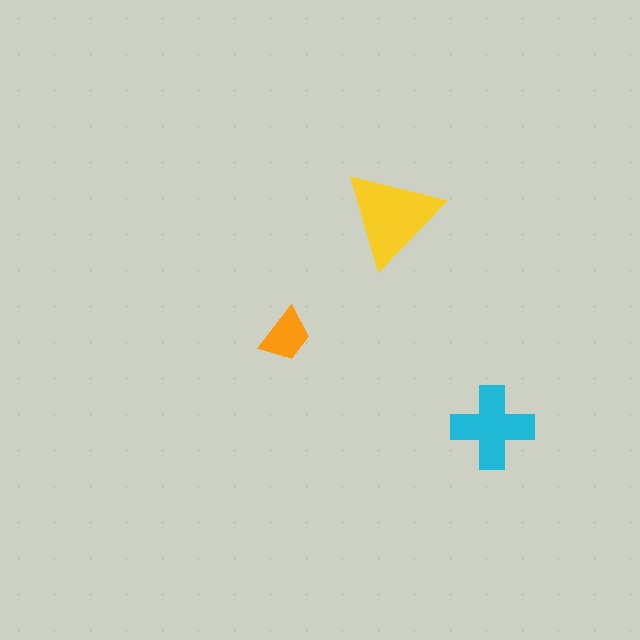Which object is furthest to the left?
The orange trapezoid is leftmost.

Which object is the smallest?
The orange trapezoid.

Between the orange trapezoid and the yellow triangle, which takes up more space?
The yellow triangle.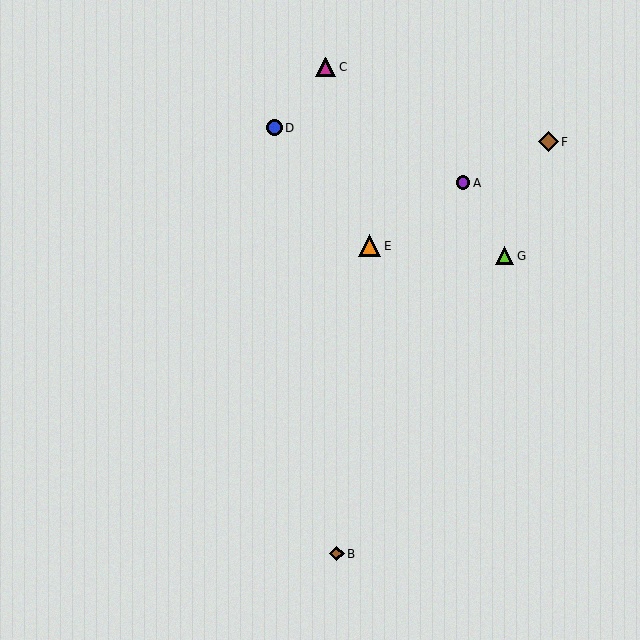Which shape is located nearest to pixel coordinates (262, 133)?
The blue circle (labeled D) at (275, 128) is nearest to that location.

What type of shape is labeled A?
Shape A is a purple circle.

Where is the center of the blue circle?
The center of the blue circle is at (275, 128).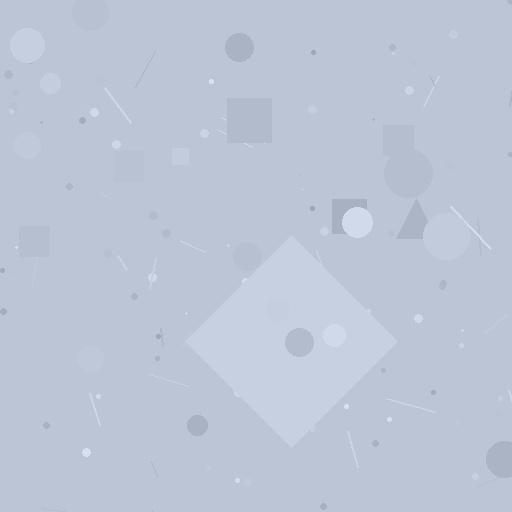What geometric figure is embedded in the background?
A diamond is embedded in the background.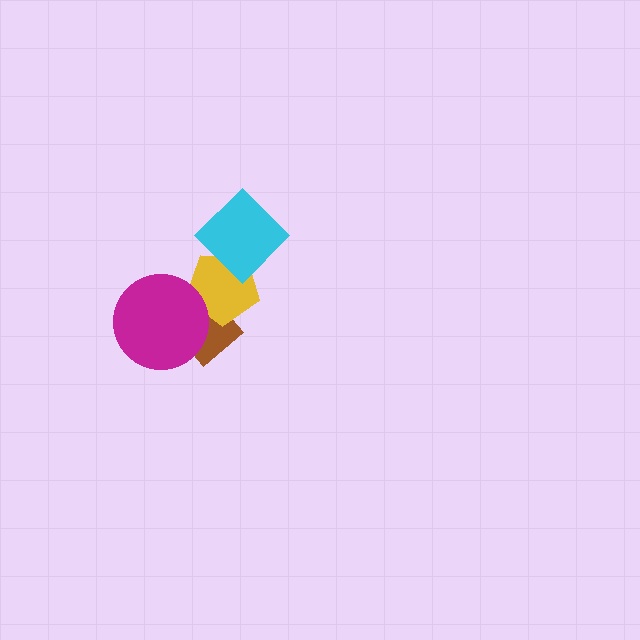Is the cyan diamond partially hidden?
No, no other shape covers it.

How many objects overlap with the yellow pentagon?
3 objects overlap with the yellow pentagon.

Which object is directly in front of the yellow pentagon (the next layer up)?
The cyan diamond is directly in front of the yellow pentagon.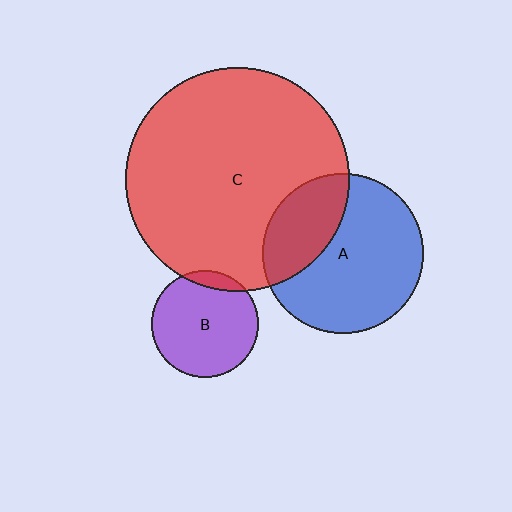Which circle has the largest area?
Circle C (red).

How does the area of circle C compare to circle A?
Approximately 2.0 times.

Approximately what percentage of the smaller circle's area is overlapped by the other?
Approximately 30%.